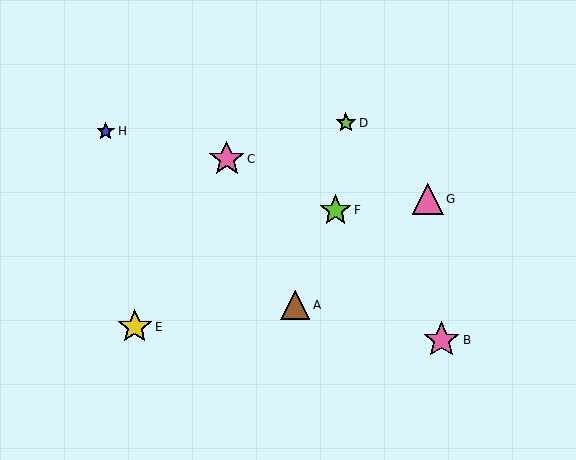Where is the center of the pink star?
The center of the pink star is at (227, 159).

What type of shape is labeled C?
Shape C is a pink star.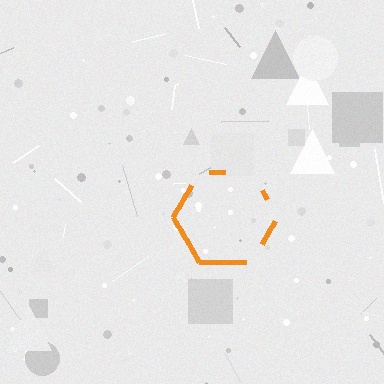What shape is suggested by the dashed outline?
The dashed outline suggests a hexagon.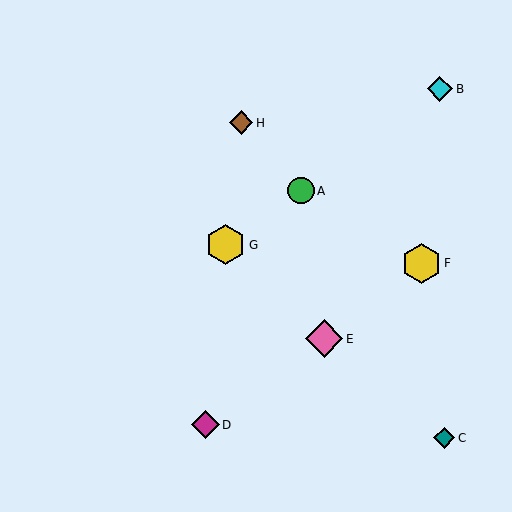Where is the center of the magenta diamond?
The center of the magenta diamond is at (206, 425).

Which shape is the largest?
The yellow hexagon (labeled G) is the largest.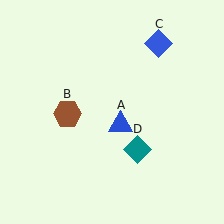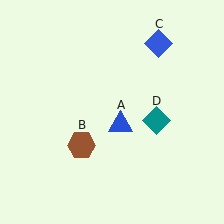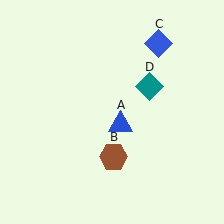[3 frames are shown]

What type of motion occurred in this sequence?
The brown hexagon (object B), teal diamond (object D) rotated counterclockwise around the center of the scene.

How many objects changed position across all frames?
2 objects changed position: brown hexagon (object B), teal diamond (object D).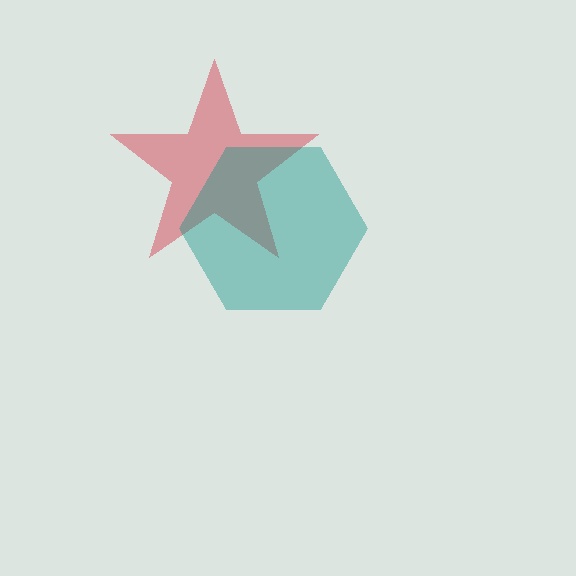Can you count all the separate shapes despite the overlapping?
Yes, there are 2 separate shapes.